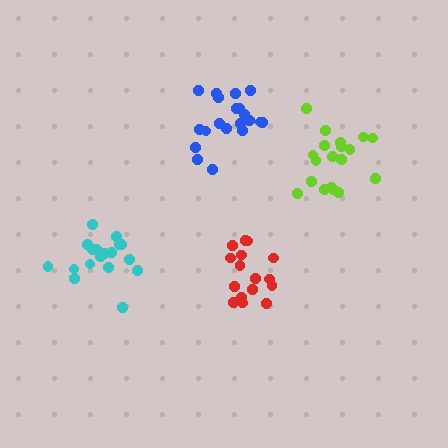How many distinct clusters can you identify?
There are 4 distinct clusters.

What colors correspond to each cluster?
The clusters are colored: blue, lime, red, cyan.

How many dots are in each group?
Group 1: 20 dots, Group 2: 19 dots, Group 3: 16 dots, Group 4: 18 dots (73 total).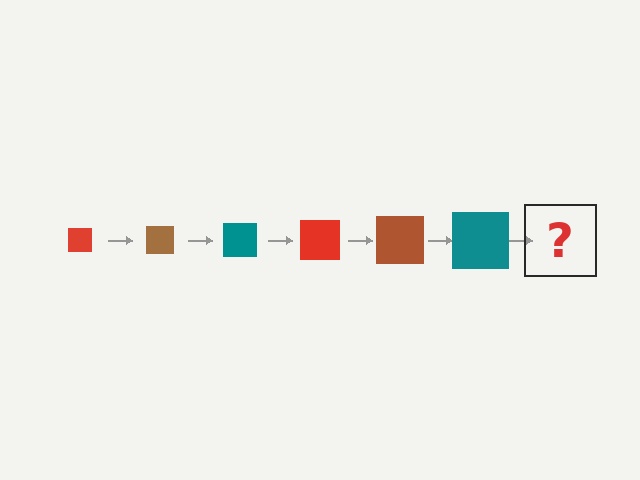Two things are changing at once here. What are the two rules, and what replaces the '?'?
The two rules are that the square grows larger each step and the color cycles through red, brown, and teal. The '?' should be a red square, larger than the previous one.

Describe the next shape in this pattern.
It should be a red square, larger than the previous one.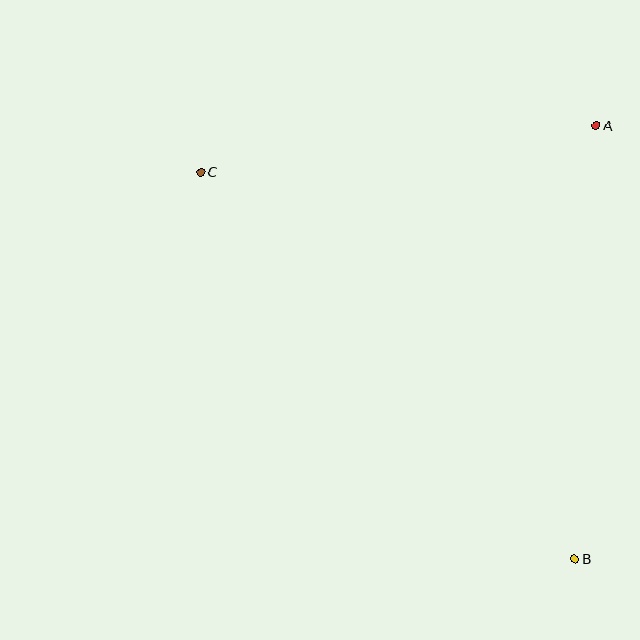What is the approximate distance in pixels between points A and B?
The distance between A and B is approximately 434 pixels.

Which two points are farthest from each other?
Points B and C are farthest from each other.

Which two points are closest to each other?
Points A and C are closest to each other.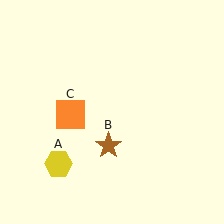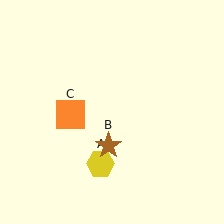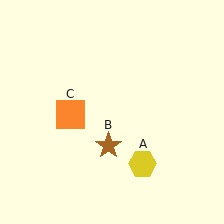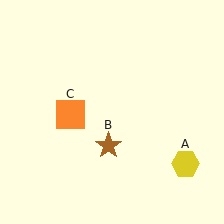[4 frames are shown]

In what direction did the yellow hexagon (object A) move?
The yellow hexagon (object A) moved right.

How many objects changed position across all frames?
1 object changed position: yellow hexagon (object A).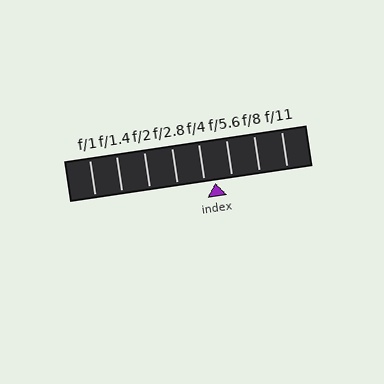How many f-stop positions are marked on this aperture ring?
There are 8 f-stop positions marked.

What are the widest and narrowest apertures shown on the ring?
The widest aperture shown is f/1 and the narrowest is f/11.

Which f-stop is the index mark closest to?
The index mark is closest to f/4.